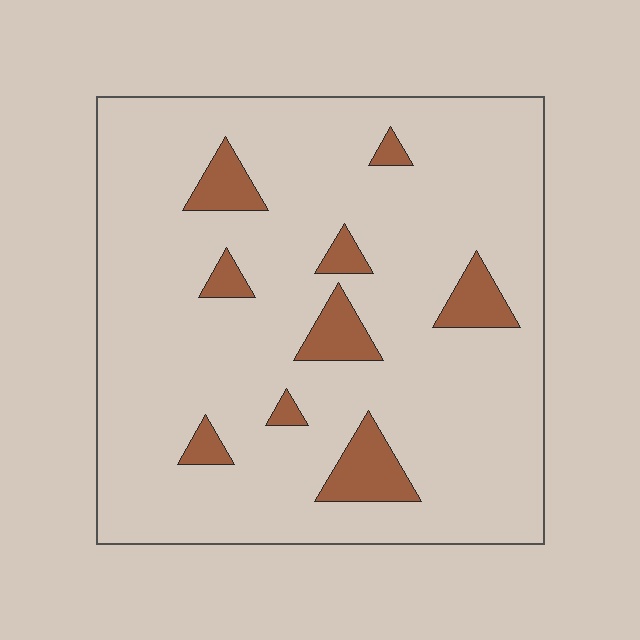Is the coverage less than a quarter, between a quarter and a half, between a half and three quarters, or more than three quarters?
Less than a quarter.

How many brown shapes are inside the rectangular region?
9.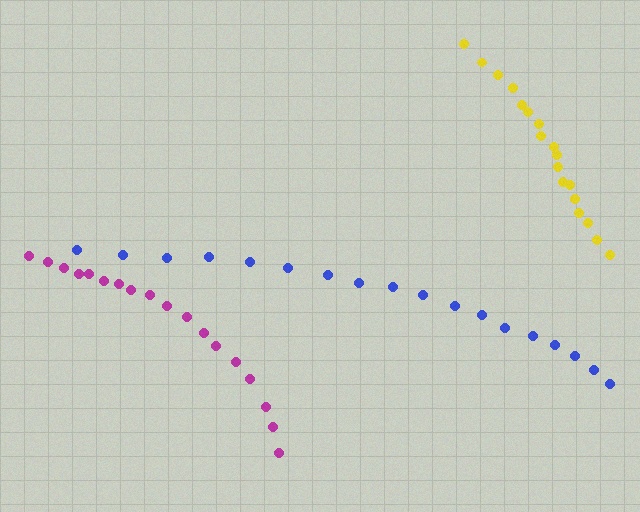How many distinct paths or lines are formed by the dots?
There are 3 distinct paths.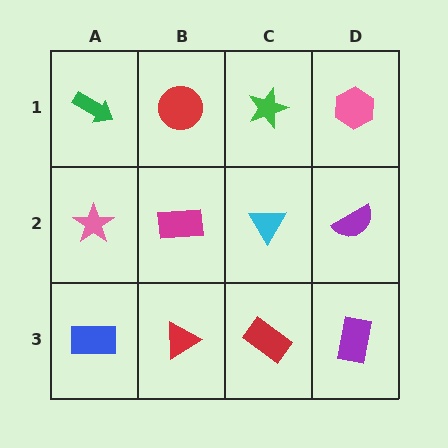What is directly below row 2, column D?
A purple rectangle.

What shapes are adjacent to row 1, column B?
A magenta rectangle (row 2, column B), a green arrow (row 1, column A), a green star (row 1, column C).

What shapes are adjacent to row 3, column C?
A cyan triangle (row 2, column C), a red triangle (row 3, column B), a purple rectangle (row 3, column D).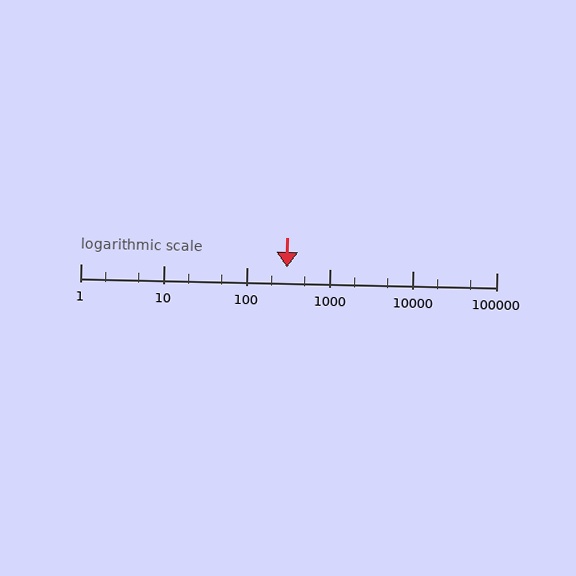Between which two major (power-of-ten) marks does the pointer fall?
The pointer is between 100 and 1000.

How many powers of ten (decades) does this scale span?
The scale spans 5 decades, from 1 to 100000.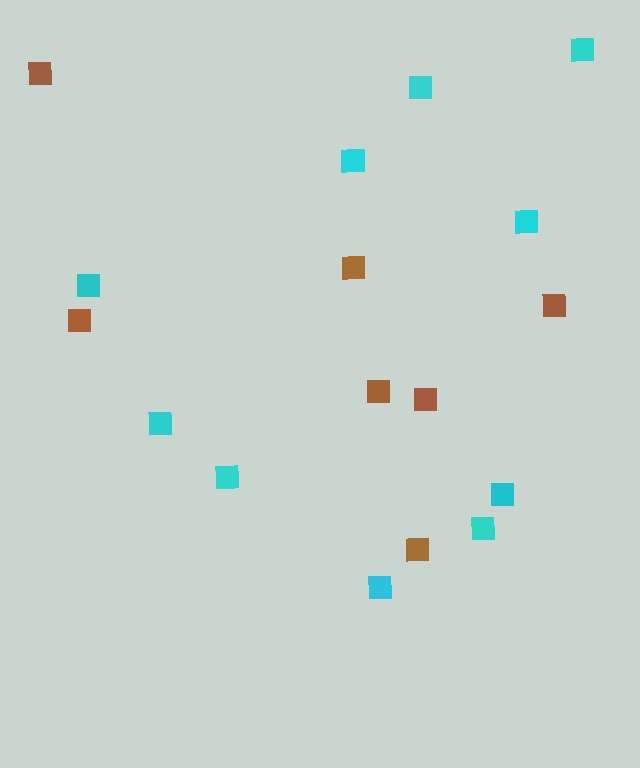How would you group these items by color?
There are 2 groups: one group of brown squares (7) and one group of cyan squares (10).